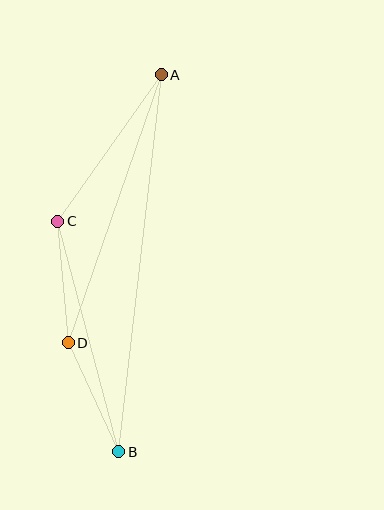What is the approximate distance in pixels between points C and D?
The distance between C and D is approximately 122 pixels.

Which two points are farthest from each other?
Points A and B are farthest from each other.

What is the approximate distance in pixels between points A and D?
The distance between A and D is approximately 284 pixels.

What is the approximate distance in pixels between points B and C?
The distance between B and C is approximately 238 pixels.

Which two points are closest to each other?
Points B and D are closest to each other.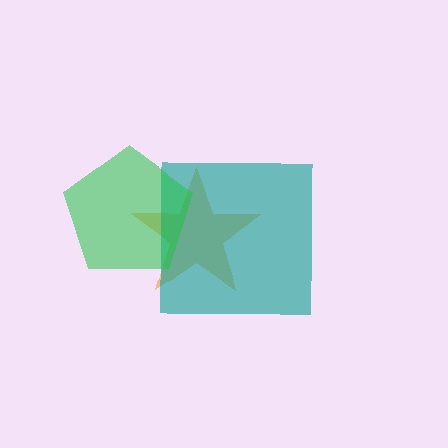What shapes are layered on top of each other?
The layered shapes are: an orange star, a teal square, a green pentagon.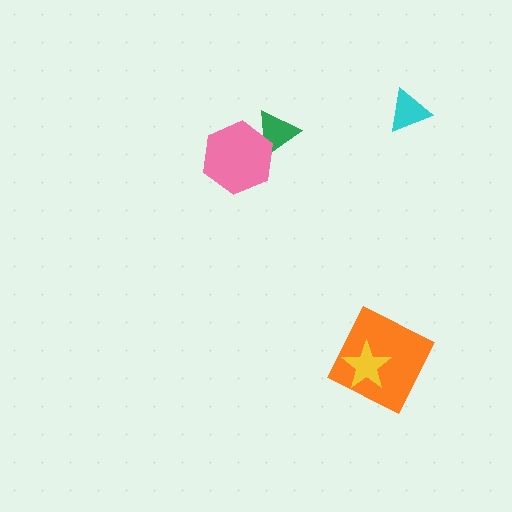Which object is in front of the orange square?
The yellow star is in front of the orange square.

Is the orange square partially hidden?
Yes, it is partially covered by another shape.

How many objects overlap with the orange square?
1 object overlaps with the orange square.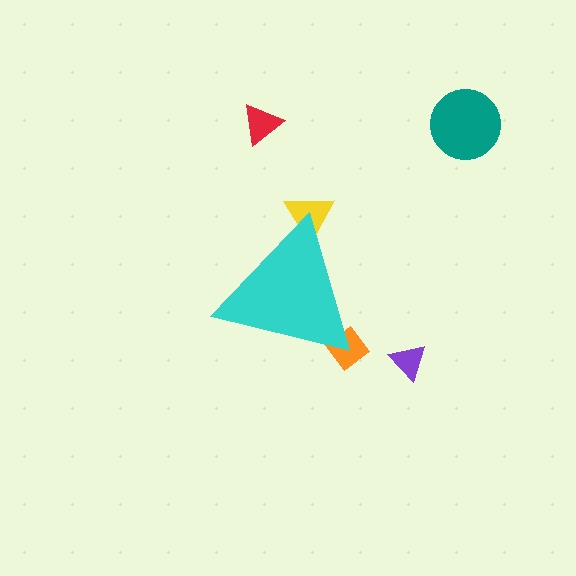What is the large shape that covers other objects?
A cyan triangle.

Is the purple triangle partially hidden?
No, the purple triangle is fully visible.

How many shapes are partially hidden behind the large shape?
2 shapes are partially hidden.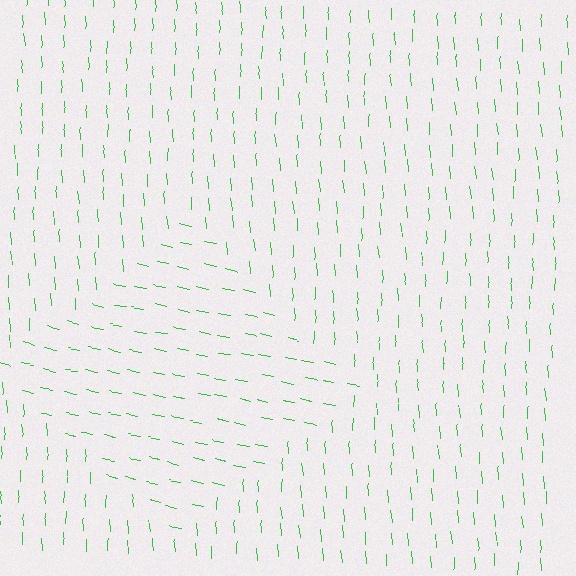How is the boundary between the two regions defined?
The boundary is defined purely by a change in line orientation (approximately 74 degrees difference). All lines are the same color and thickness.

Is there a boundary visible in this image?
Yes, there is a texture boundary formed by a change in line orientation.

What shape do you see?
I see a diamond.